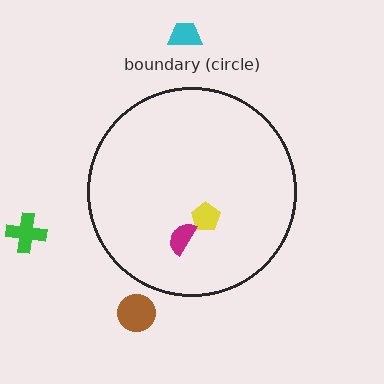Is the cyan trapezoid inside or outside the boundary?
Outside.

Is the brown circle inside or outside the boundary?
Outside.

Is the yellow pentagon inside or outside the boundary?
Inside.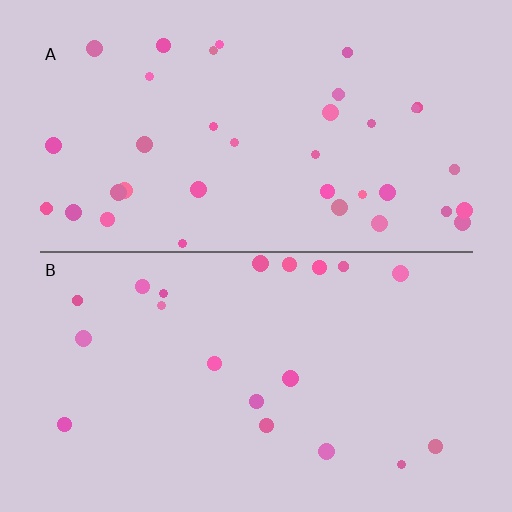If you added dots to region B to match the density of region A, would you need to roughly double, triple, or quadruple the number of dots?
Approximately double.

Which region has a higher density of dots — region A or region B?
A (the top).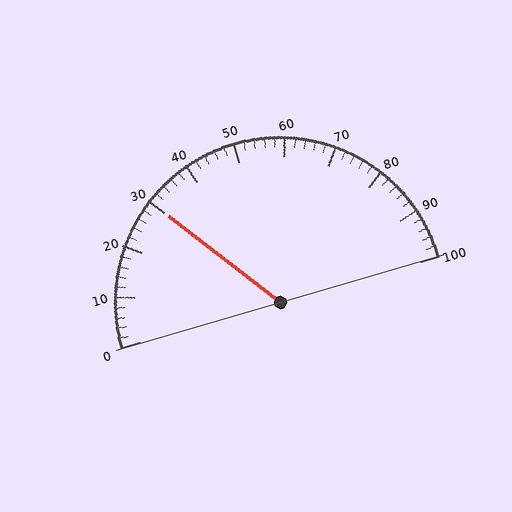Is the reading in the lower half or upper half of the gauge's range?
The reading is in the lower half of the range (0 to 100).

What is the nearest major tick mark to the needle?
The nearest major tick mark is 30.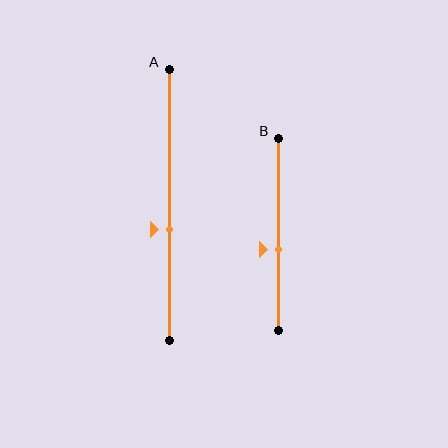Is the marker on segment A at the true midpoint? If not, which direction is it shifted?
No, the marker on segment A is shifted downward by about 9% of the segment length.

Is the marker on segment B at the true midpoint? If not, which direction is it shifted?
No, the marker on segment B is shifted downward by about 8% of the segment length.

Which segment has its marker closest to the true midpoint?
Segment B has its marker closest to the true midpoint.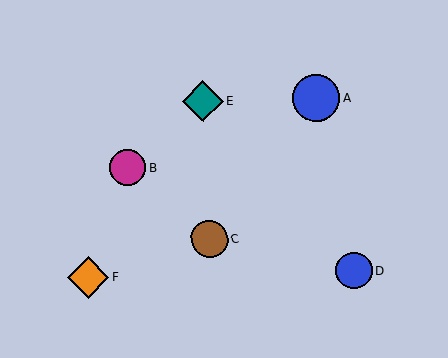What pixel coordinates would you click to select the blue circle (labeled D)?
Click at (354, 270) to select the blue circle D.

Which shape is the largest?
The blue circle (labeled A) is the largest.